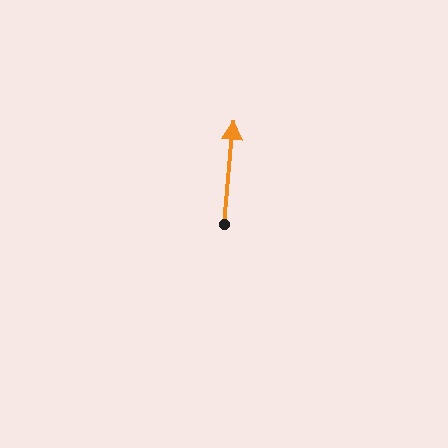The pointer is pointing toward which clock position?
Roughly 12 o'clock.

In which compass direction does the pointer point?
North.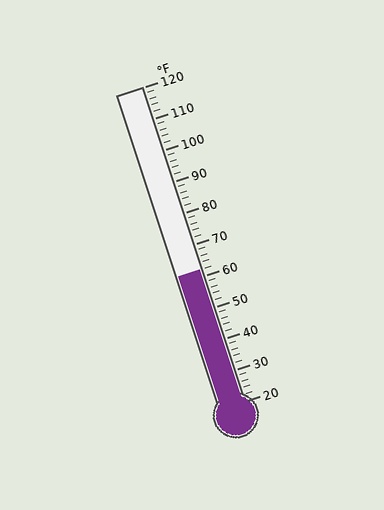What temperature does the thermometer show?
The thermometer shows approximately 62°F.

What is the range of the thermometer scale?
The thermometer scale ranges from 20°F to 120°F.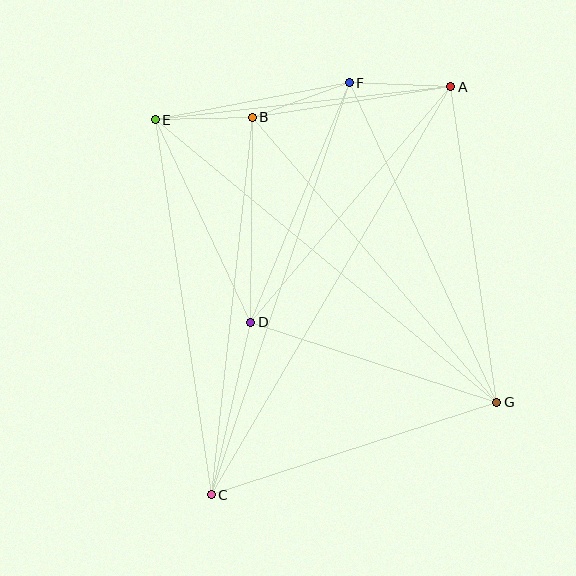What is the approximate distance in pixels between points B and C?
The distance between B and C is approximately 380 pixels.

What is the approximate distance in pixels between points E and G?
The distance between E and G is approximately 443 pixels.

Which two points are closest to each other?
Points B and E are closest to each other.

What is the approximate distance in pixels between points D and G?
The distance between D and G is approximately 259 pixels.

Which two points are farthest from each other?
Points A and C are farthest from each other.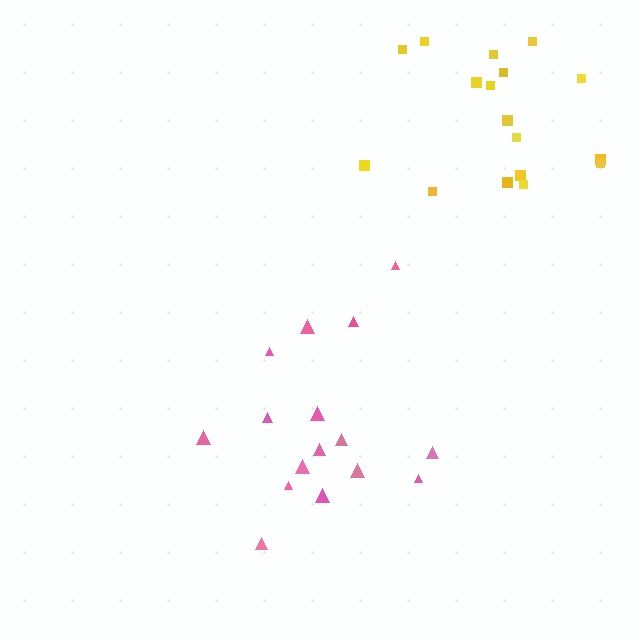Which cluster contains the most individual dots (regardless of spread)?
Yellow (17).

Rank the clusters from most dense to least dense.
yellow, pink.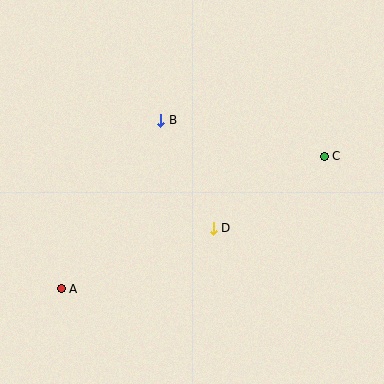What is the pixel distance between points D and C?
The distance between D and C is 133 pixels.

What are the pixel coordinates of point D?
Point D is at (213, 228).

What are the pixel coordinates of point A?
Point A is at (61, 289).